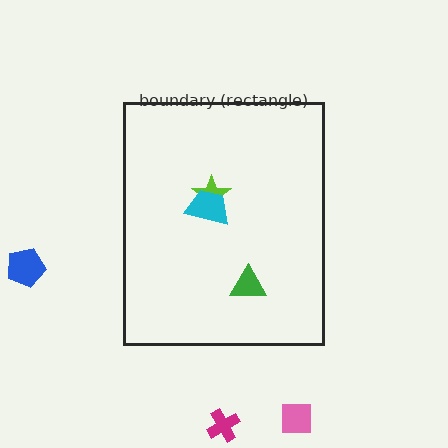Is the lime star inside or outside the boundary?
Inside.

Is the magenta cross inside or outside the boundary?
Outside.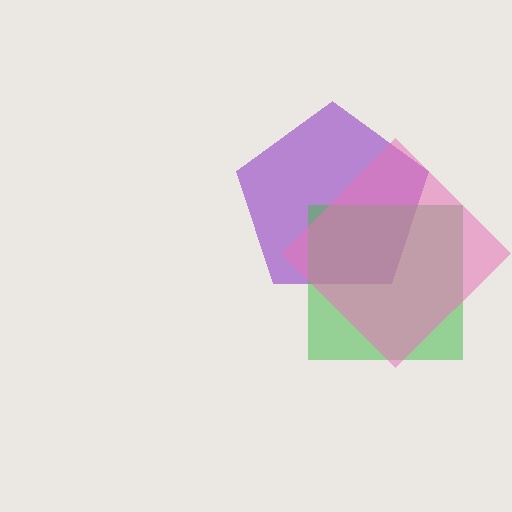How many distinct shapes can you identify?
There are 3 distinct shapes: a purple pentagon, a green square, a pink diamond.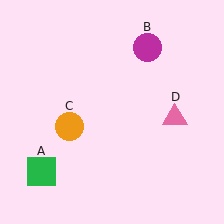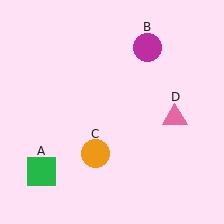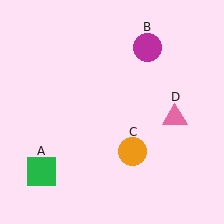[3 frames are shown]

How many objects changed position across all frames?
1 object changed position: orange circle (object C).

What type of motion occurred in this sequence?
The orange circle (object C) rotated counterclockwise around the center of the scene.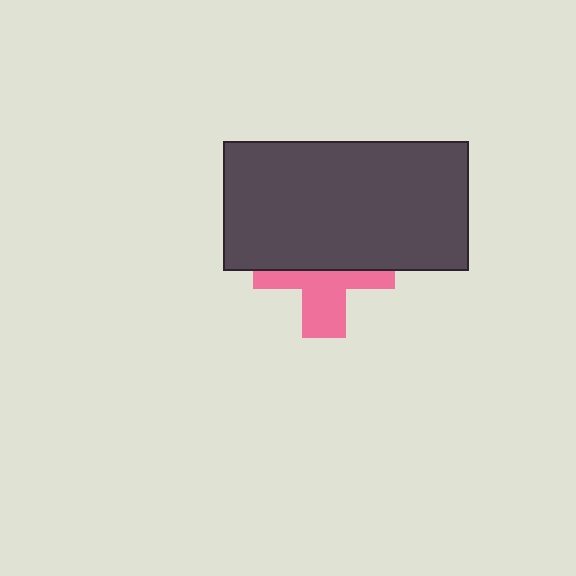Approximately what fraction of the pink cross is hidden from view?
Roughly 56% of the pink cross is hidden behind the dark gray rectangle.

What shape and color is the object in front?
The object in front is a dark gray rectangle.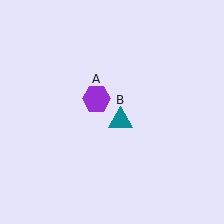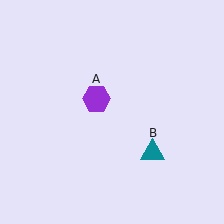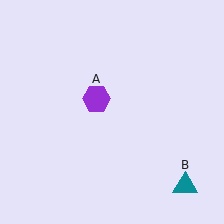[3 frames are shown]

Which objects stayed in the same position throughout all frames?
Purple hexagon (object A) remained stationary.